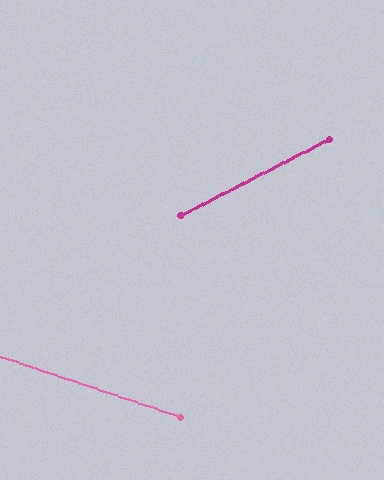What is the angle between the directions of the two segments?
Approximately 46 degrees.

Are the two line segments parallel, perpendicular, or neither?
Neither parallel nor perpendicular — they differ by about 46°.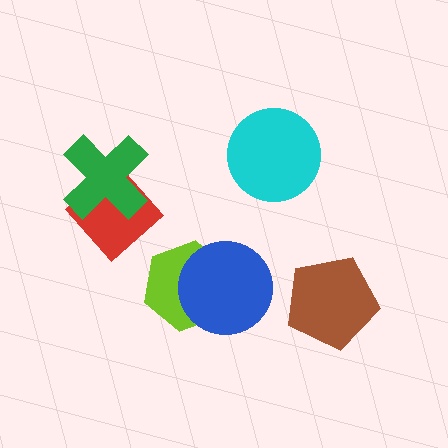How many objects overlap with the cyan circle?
0 objects overlap with the cyan circle.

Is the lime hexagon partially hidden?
Yes, it is partially covered by another shape.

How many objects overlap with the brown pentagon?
0 objects overlap with the brown pentagon.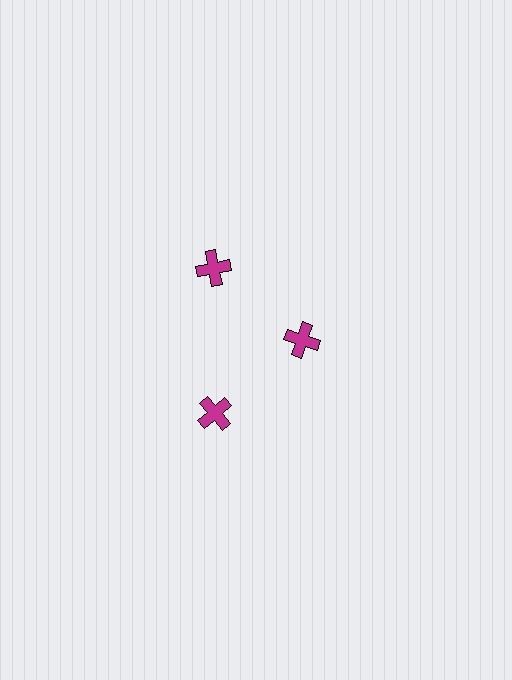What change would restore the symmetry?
The symmetry would be restored by moving it outward, back onto the ring so that all 3 crosses sit at equal angles and equal distance from the center.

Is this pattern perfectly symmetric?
No. The 3 magenta crosses are arranged in a ring, but one element near the 3 o'clock position is pulled inward toward the center, breaking the 3-fold rotational symmetry.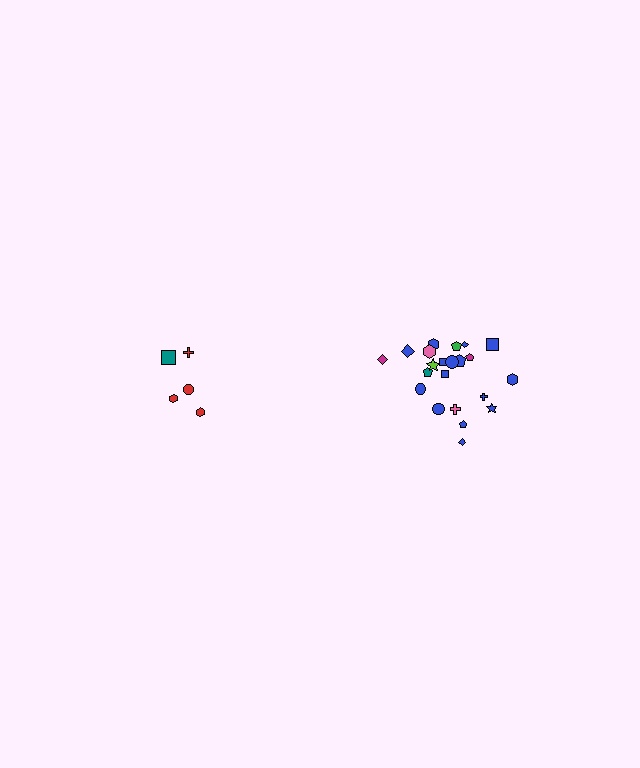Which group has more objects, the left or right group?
The right group.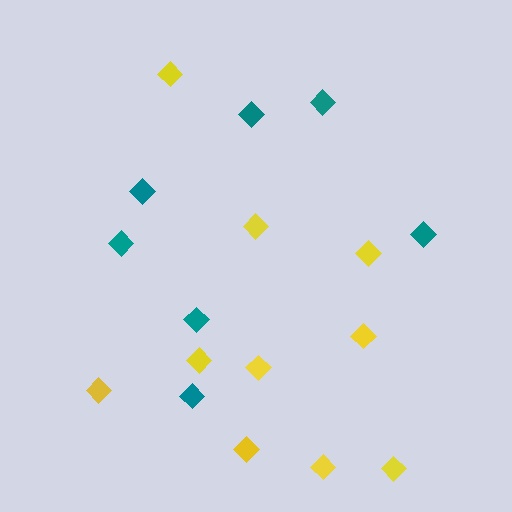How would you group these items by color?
There are 2 groups: one group of yellow diamonds (10) and one group of teal diamonds (7).